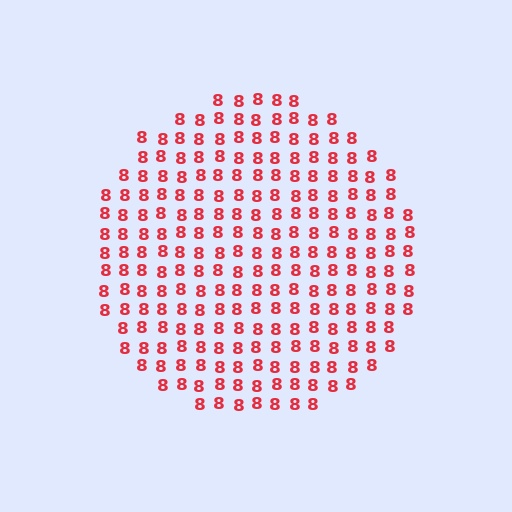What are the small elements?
The small elements are digit 8's.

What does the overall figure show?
The overall figure shows a circle.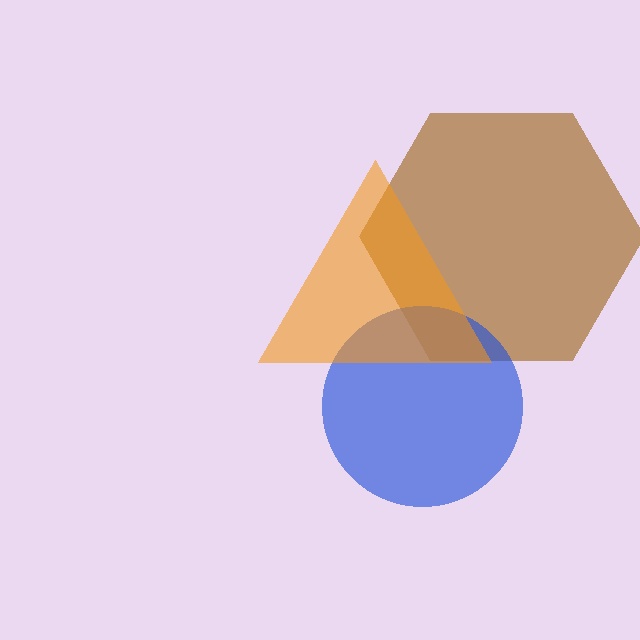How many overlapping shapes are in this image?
There are 3 overlapping shapes in the image.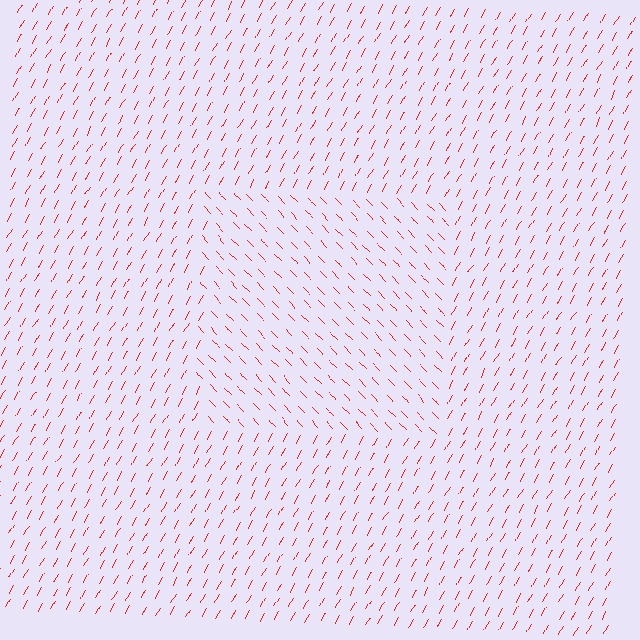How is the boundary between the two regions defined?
The boundary is defined purely by a change in line orientation (approximately 73 degrees difference). All lines are the same color and thickness.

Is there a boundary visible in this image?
Yes, there is a texture boundary formed by a change in line orientation.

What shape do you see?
I see a rectangle.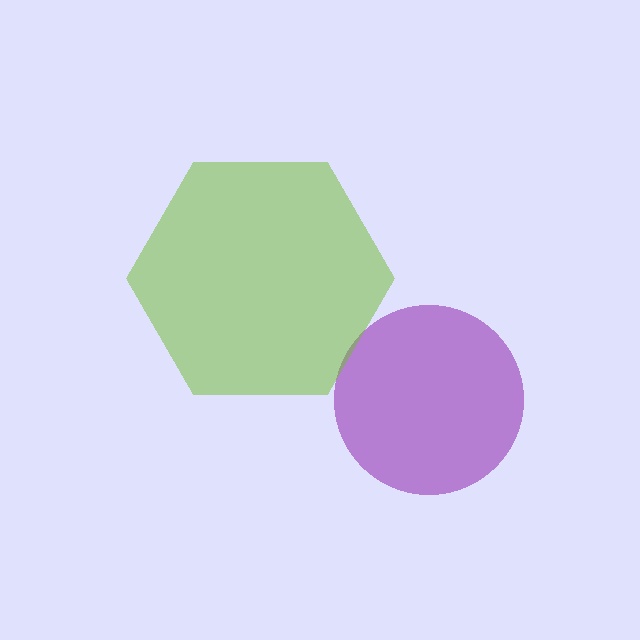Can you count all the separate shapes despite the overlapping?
Yes, there are 2 separate shapes.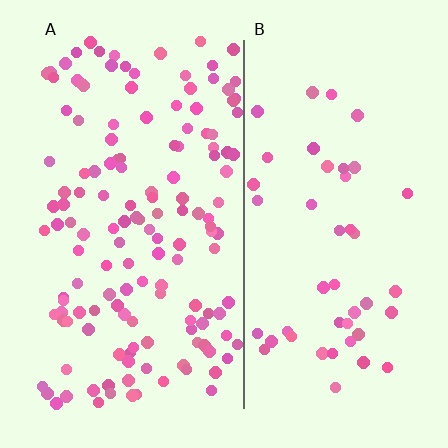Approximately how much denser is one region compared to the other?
Approximately 3.1× — region A over region B.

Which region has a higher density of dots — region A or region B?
A (the left).